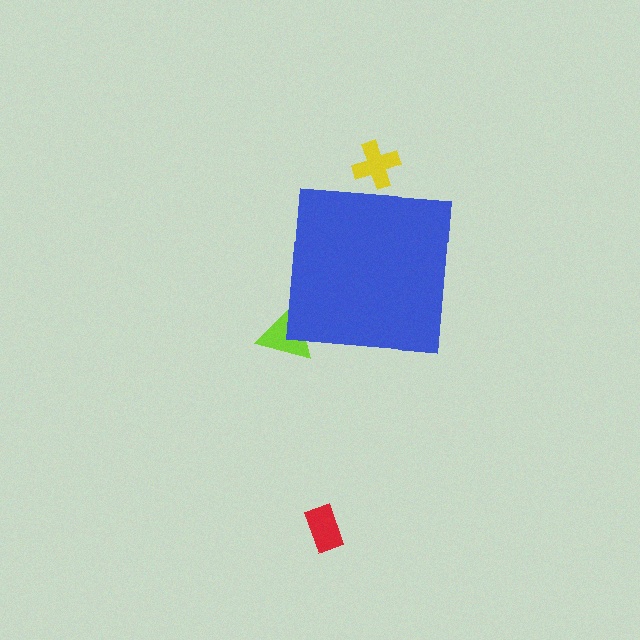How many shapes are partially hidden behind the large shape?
2 shapes are partially hidden.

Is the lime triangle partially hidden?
Yes, the lime triangle is partially hidden behind the blue square.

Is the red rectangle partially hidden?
No, the red rectangle is fully visible.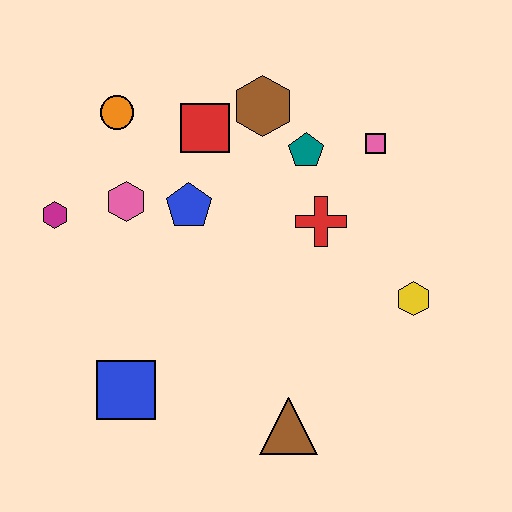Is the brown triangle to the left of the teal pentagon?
Yes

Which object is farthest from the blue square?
The pink square is farthest from the blue square.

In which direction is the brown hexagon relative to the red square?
The brown hexagon is to the right of the red square.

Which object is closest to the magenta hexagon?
The pink hexagon is closest to the magenta hexagon.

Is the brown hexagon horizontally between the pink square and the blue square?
Yes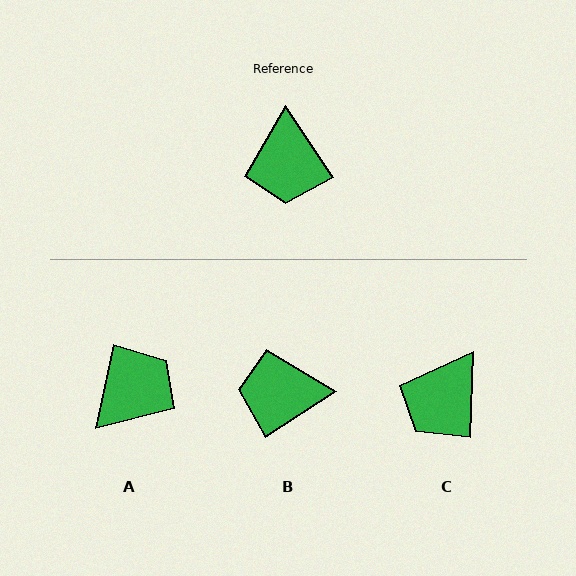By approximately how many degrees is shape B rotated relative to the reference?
Approximately 91 degrees clockwise.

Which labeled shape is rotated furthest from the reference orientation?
A, about 134 degrees away.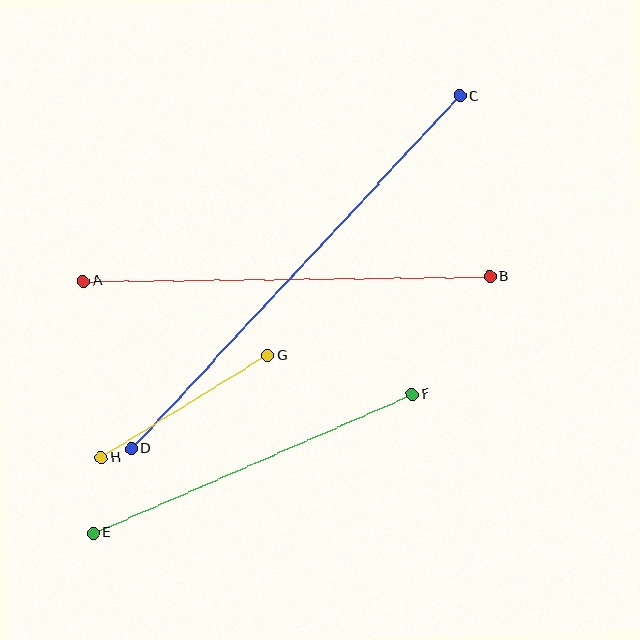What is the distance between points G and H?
The distance is approximately 195 pixels.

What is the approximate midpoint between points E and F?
The midpoint is at approximately (253, 464) pixels.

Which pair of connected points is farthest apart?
Points C and D are farthest apart.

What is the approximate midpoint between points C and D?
The midpoint is at approximately (296, 272) pixels.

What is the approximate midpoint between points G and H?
The midpoint is at approximately (185, 407) pixels.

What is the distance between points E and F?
The distance is approximately 348 pixels.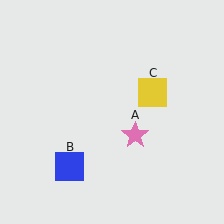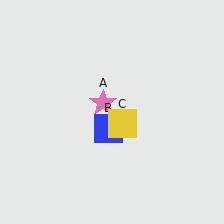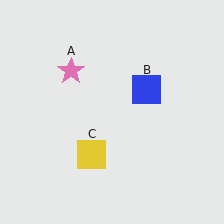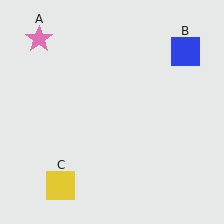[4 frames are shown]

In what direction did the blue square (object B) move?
The blue square (object B) moved up and to the right.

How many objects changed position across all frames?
3 objects changed position: pink star (object A), blue square (object B), yellow square (object C).